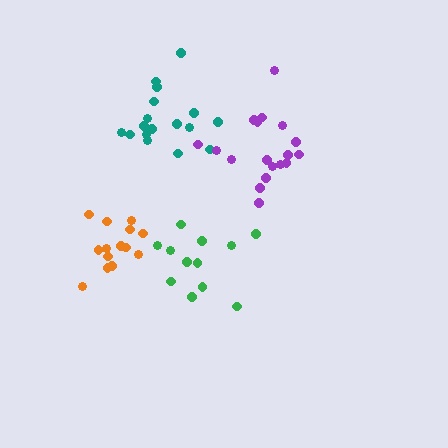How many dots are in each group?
Group 1: 12 dots, Group 2: 17 dots, Group 3: 18 dots, Group 4: 14 dots (61 total).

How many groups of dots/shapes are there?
There are 4 groups.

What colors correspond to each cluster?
The clusters are colored: green, teal, purple, orange.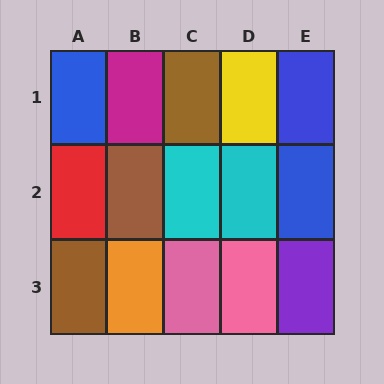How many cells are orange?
1 cell is orange.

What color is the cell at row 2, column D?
Cyan.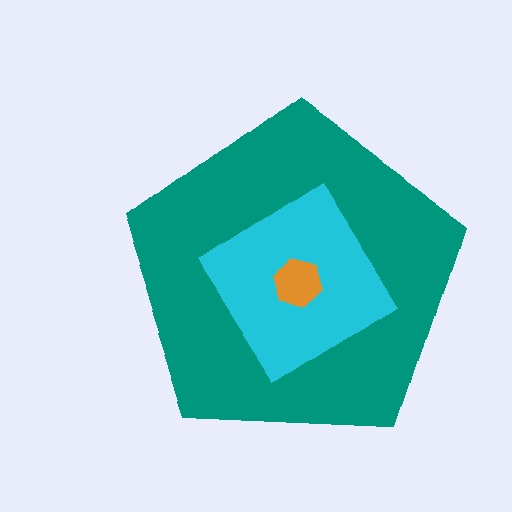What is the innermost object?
The orange hexagon.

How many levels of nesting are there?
3.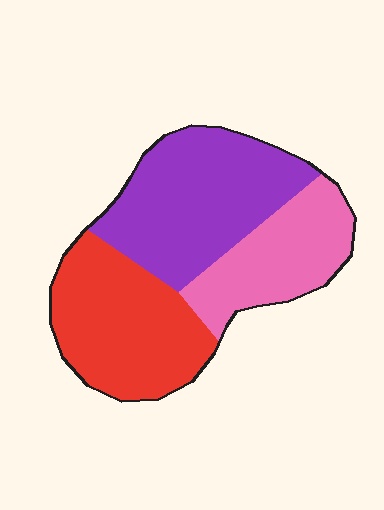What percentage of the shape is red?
Red takes up about one third (1/3) of the shape.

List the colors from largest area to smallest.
From largest to smallest: purple, red, pink.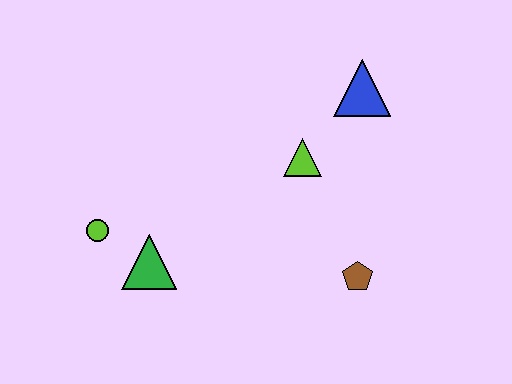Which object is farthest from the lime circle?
The blue triangle is farthest from the lime circle.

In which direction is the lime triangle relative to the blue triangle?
The lime triangle is below the blue triangle.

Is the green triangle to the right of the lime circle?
Yes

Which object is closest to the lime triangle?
The blue triangle is closest to the lime triangle.